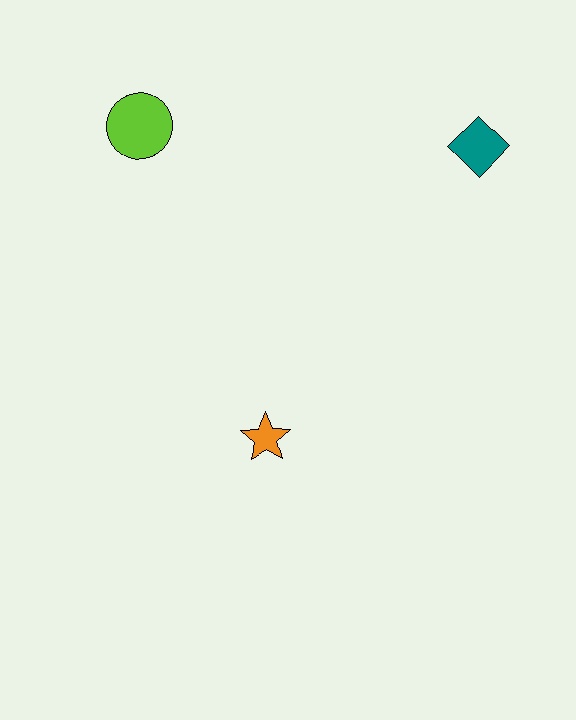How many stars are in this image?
There is 1 star.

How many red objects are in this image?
There are no red objects.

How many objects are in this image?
There are 3 objects.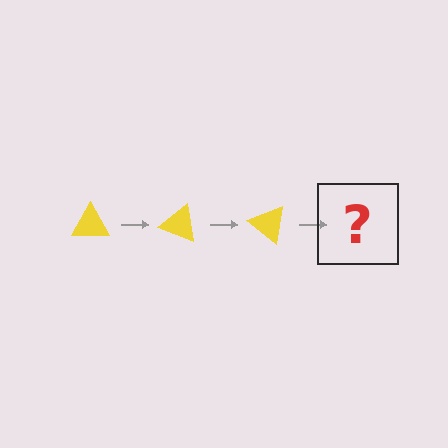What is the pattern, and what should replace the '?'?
The pattern is that the triangle rotates 20 degrees each step. The '?' should be a yellow triangle rotated 60 degrees.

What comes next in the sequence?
The next element should be a yellow triangle rotated 60 degrees.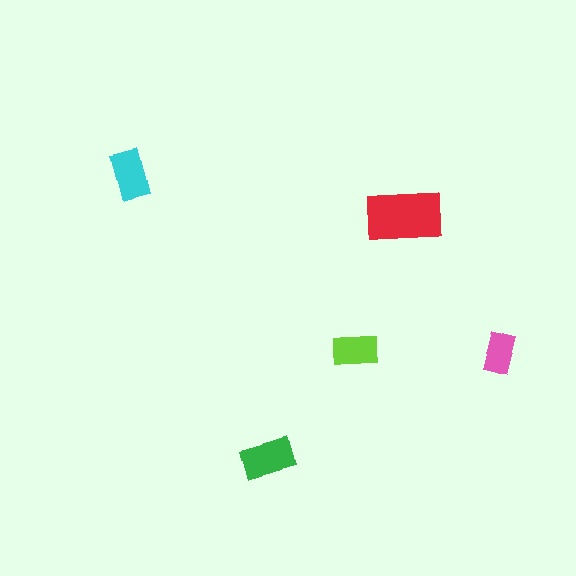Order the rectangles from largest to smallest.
the red one, the green one, the cyan one, the lime one, the pink one.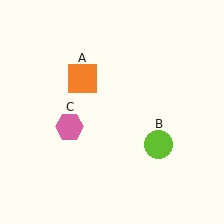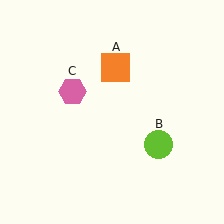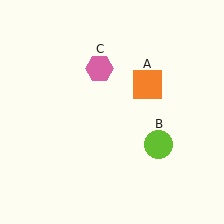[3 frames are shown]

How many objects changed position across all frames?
2 objects changed position: orange square (object A), pink hexagon (object C).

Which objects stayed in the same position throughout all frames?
Lime circle (object B) remained stationary.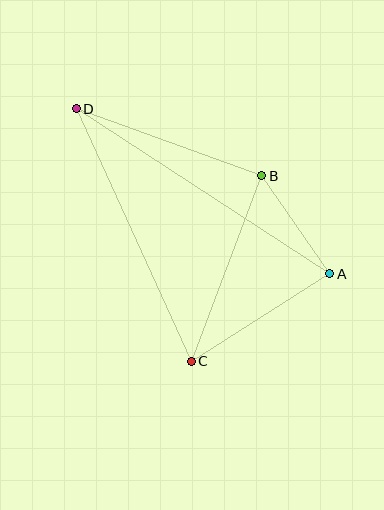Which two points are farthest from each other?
Points A and D are farthest from each other.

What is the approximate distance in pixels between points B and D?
The distance between B and D is approximately 197 pixels.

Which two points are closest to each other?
Points A and B are closest to each other.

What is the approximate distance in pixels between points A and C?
The distance between A and C is approximately 164 pixels.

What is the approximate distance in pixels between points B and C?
The distance between B and C is approximately 198 pixels.